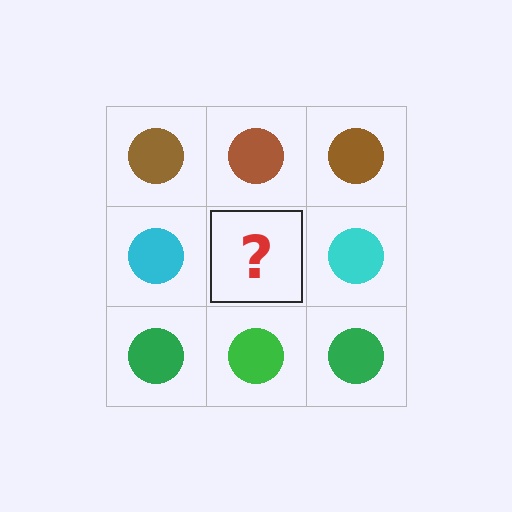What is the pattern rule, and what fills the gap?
The rule is that each row has a consistent color. The gap should be filled with a cyan circle.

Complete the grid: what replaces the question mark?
The question mark should be replaced with a cyan circle.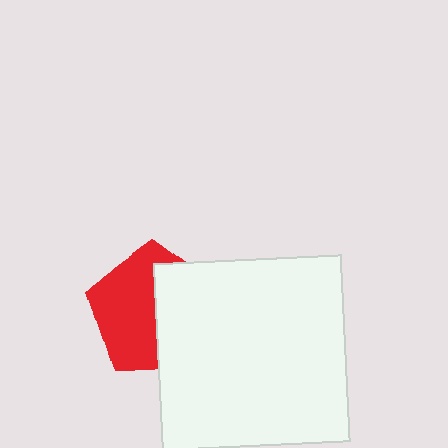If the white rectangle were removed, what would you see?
You would see the complete red pentagon.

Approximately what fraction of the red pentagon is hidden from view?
Roughly 46% of the red pentagon is hidden behind the white rectangle.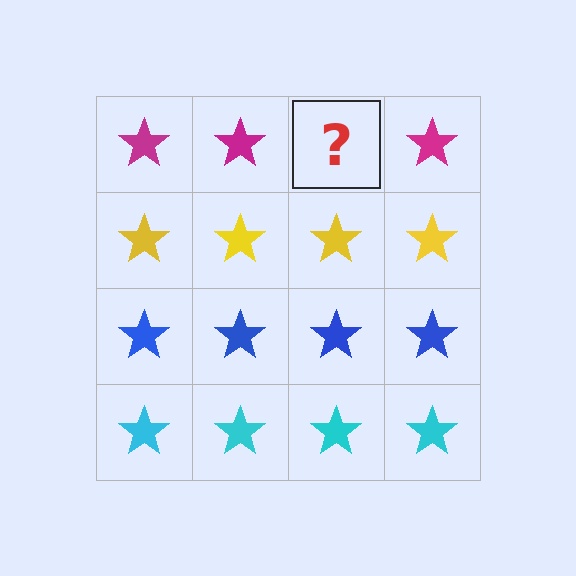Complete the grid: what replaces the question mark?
The question mark should be replaced with a magenta star.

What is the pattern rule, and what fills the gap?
The rule is that each row has a consistent color. The gap should be filled with a magenta star.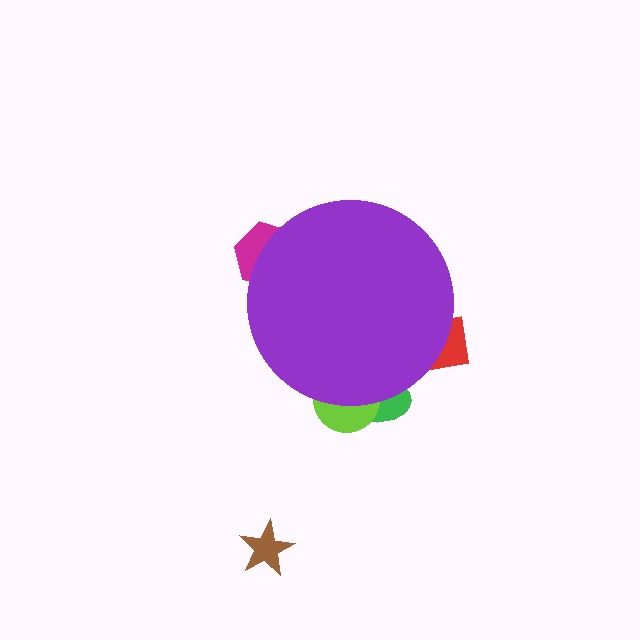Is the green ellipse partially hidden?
Yes, the green ellipse is partially hidden behind the purple circle.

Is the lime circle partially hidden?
Yes, the lime circle is partially hidden behind the purple circle.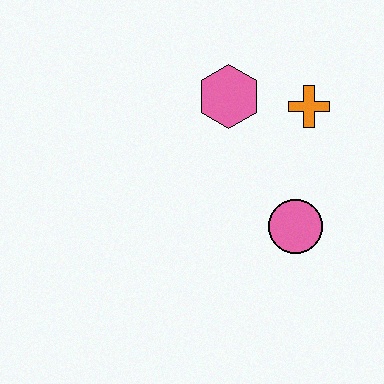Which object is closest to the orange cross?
The pink hexagon is closest to the orange cross.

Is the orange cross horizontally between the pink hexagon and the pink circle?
No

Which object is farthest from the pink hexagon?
The pink circle is farthest from the pink hexagon.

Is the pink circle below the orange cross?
Yes